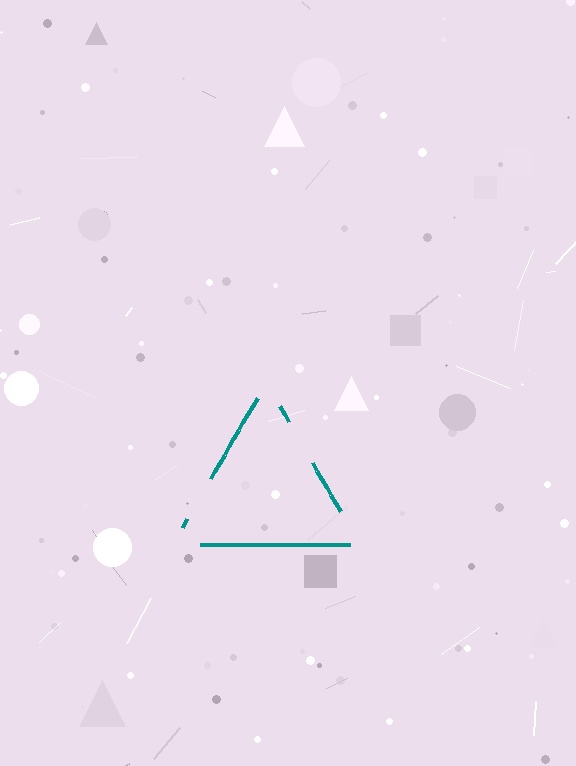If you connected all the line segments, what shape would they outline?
They would outline a triangle.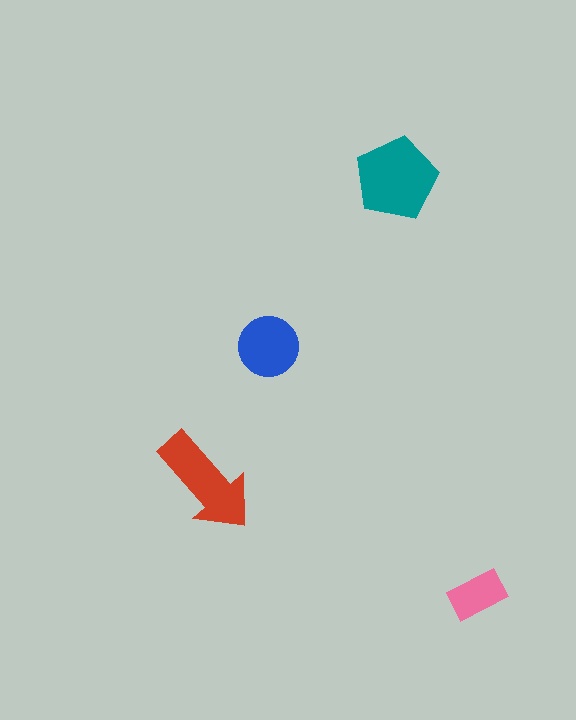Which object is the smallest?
The pink rectangle.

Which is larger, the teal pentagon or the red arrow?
The teal pentagon.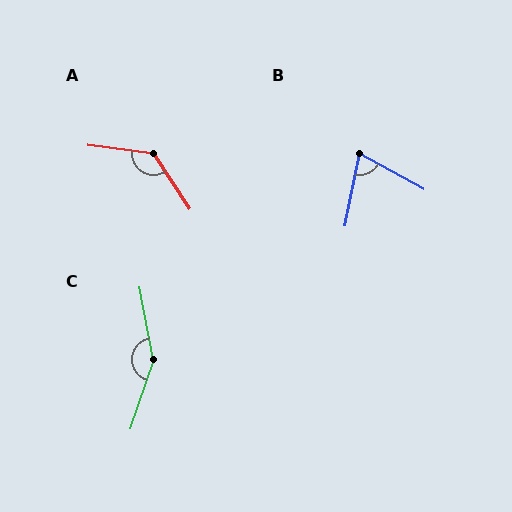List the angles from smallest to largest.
B (73°), A (131°), C (151°).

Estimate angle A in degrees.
Approximately 131 degrees.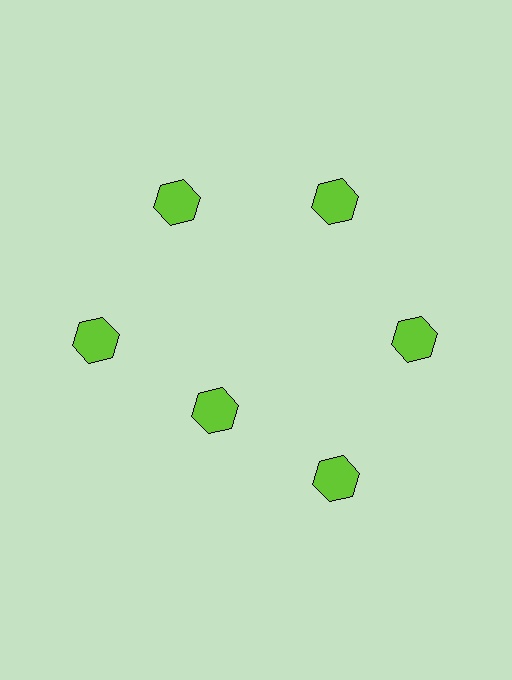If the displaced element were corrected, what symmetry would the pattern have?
It would have 6-fold rotational symmetry — the pattern would map onto itself every 60 degrees.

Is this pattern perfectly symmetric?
No. The 6 lime hexagons are arranged in a ring, but one element near the 7 o'clock position is pulled inward toward the center, breaking the 6-fold rotational symmetry.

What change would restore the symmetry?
The symmetry would be restored by moving it outward, back onto the ring so that all 6 hexagons sit at equal angles and equal distance from the center.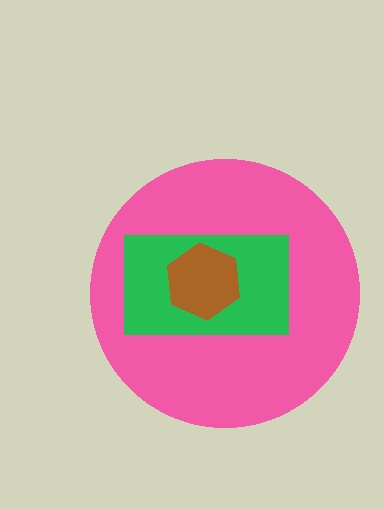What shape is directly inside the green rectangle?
The brown hexagon.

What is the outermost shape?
The pink circle.